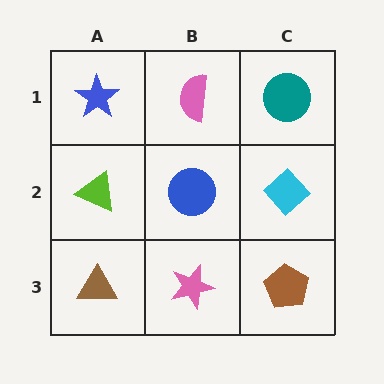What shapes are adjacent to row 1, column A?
A lime triangle (row 2, column A), a pink semicircle (row 1, column B).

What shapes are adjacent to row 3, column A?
A lime triangle (row 2, column A), a pink star (row 3, column B).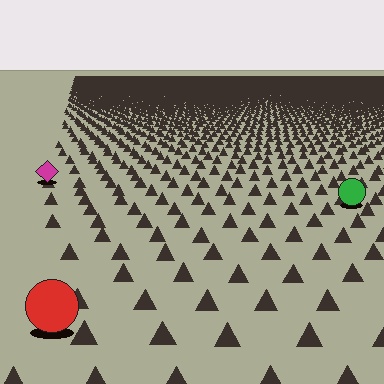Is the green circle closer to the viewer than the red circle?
No. The red circle is closer — you can tell from the texture gradient: the ground texture is coarser near it.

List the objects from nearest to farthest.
From nearest to farthest: the red circle, the green circle, the magenta diamond.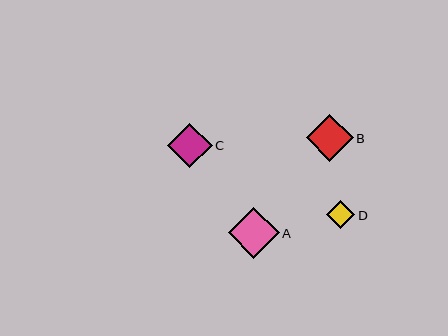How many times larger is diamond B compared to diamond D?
Diamond B is approximately 1.7 times the size of diamond D.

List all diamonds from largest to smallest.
From largest to smallest: A, B, C, D.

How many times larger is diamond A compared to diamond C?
Diamond A is approximately 1.1 times the size of diamond C.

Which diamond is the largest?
Diamond A is the largest with a size of approximately 51 pixels.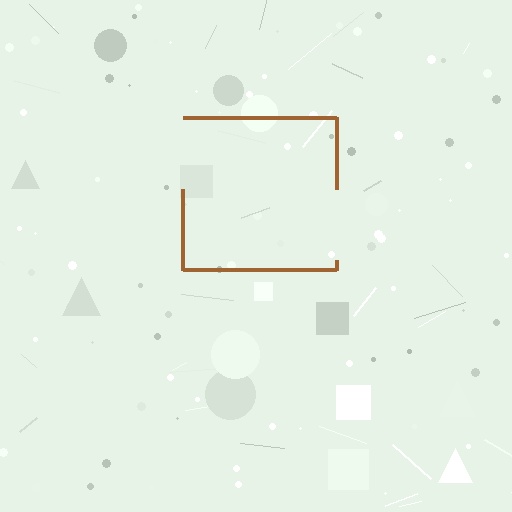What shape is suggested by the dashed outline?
The dashed outline suggests a square.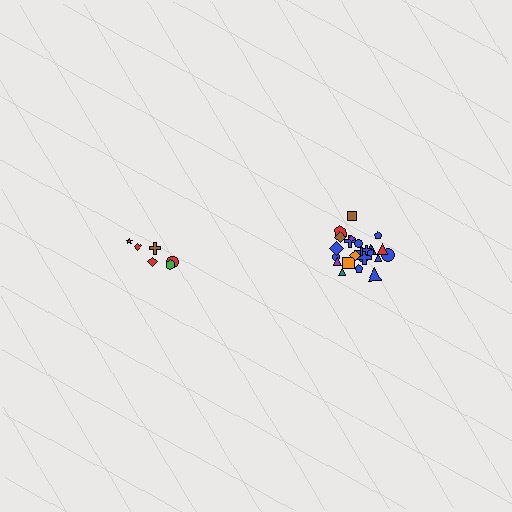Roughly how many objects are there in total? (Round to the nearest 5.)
Roughly 30 objects in total.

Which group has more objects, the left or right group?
The right group.